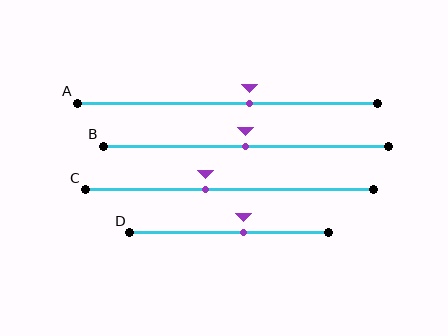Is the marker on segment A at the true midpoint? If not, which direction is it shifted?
No, the marker on segment A is shifted to the right by about 7% of the segment length.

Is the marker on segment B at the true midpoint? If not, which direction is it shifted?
Yes, the marker on segment B is at the true midpoint.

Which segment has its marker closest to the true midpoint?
Segment B has its marker closest to the true midpoint.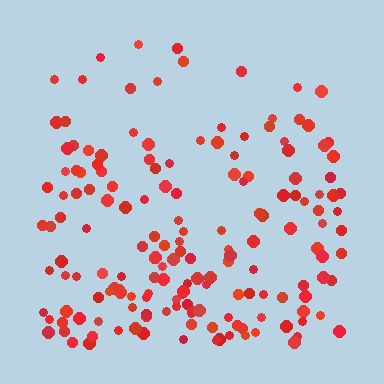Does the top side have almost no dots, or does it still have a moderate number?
Still a moderate number, just noticeably fewer than the bottom.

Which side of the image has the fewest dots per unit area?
The top.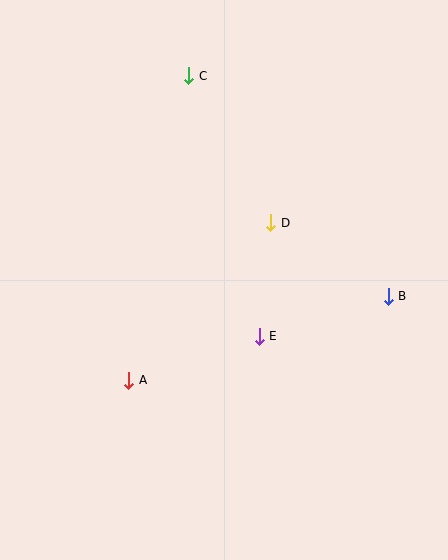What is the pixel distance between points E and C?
The distance between E and C is 270 pixels.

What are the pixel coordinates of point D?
Point D is at (271, 223).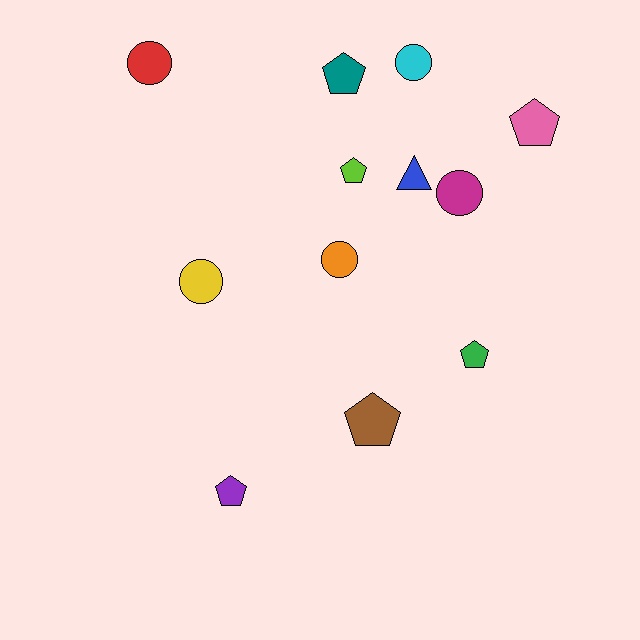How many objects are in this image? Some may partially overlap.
There are 12 objects.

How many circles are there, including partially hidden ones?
There are 5 circles.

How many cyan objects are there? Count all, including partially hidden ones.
There is 1 cyan object.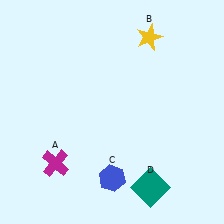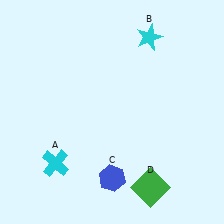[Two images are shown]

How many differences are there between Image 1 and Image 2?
There are 3 differences between the two images.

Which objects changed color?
A changed from magenta to cyan. B changed from yellow to cyan. D changed from teal to green.